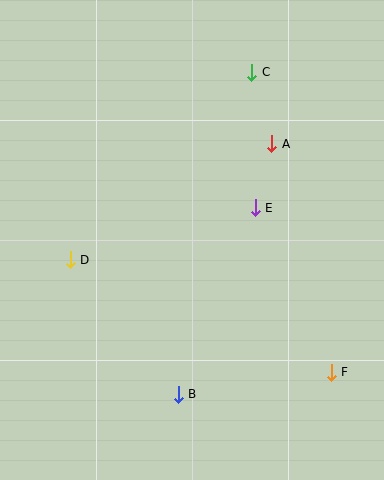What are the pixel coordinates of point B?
Point B is at (178, 394).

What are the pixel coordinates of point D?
Point D is at (70, 260).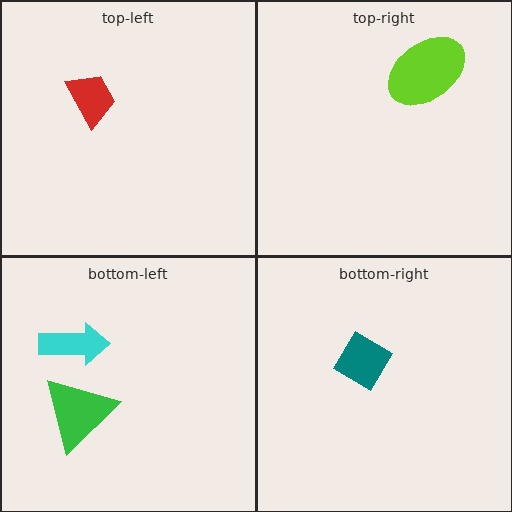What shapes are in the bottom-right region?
The teal diamond.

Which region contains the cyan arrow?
The bottom-left region.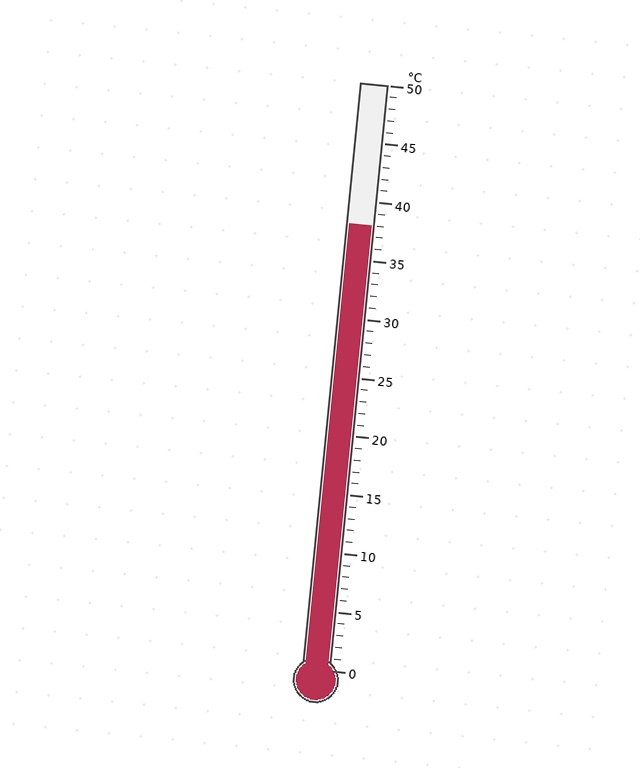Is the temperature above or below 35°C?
The temperature is above 35°C.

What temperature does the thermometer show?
The thermometer shows approximately 38°C.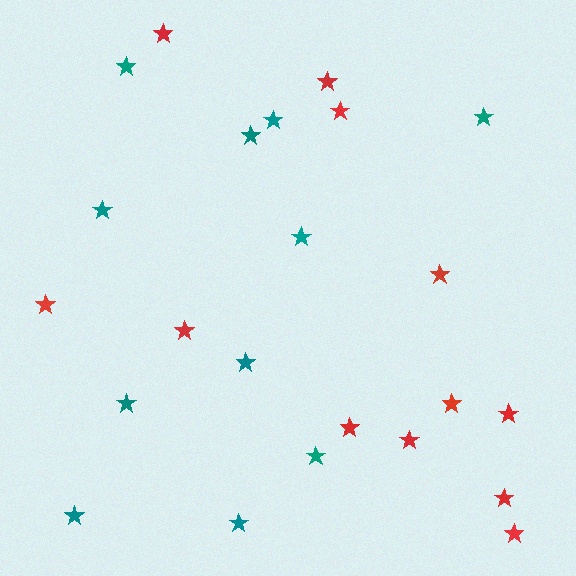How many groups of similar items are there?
There are 2 groups: one group of teal stars (11) and one group of red stars (12).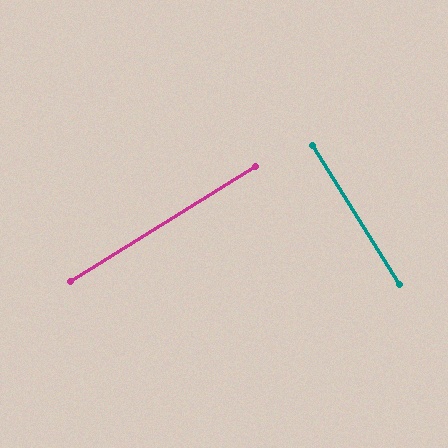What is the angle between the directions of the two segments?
Approximately 90 degrees.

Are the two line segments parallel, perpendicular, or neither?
Perpendicular — they meet at approximately 90°.